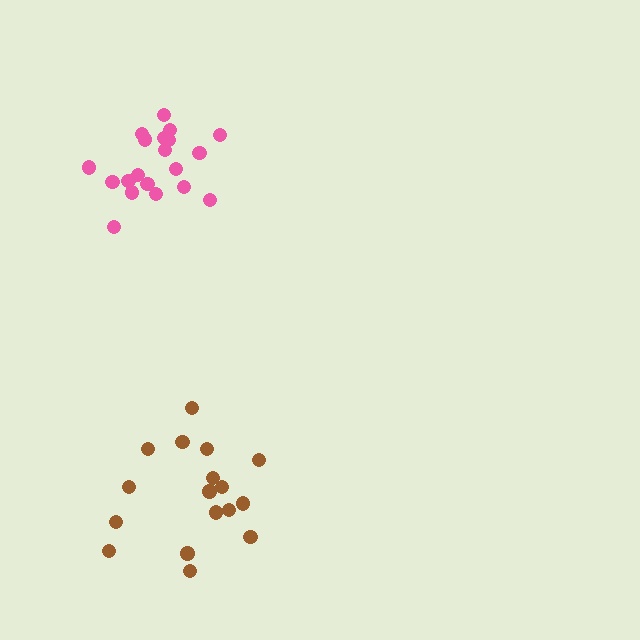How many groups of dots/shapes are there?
There are 2 groups.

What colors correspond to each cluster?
The clusters are colored: pink, brown.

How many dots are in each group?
Group 1: 20 dots, Group 2: 17 dots (37 total).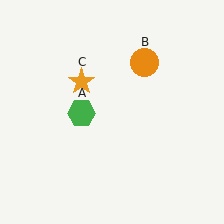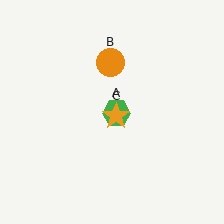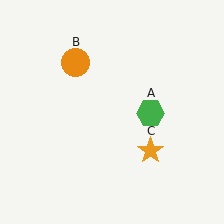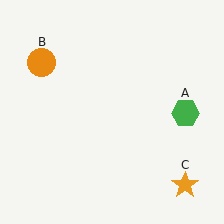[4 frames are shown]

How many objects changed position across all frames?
3 objects changed position: green hexagon (object A), orange circle (object B), orange star (object C).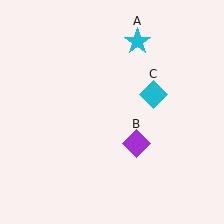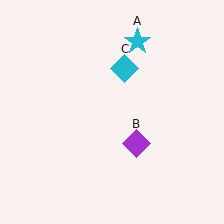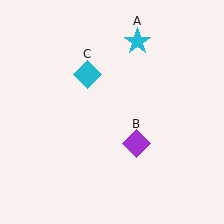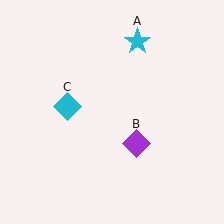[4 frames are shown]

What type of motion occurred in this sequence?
The cyan diamond (object C) rotated counterclockwise around the center of the scene.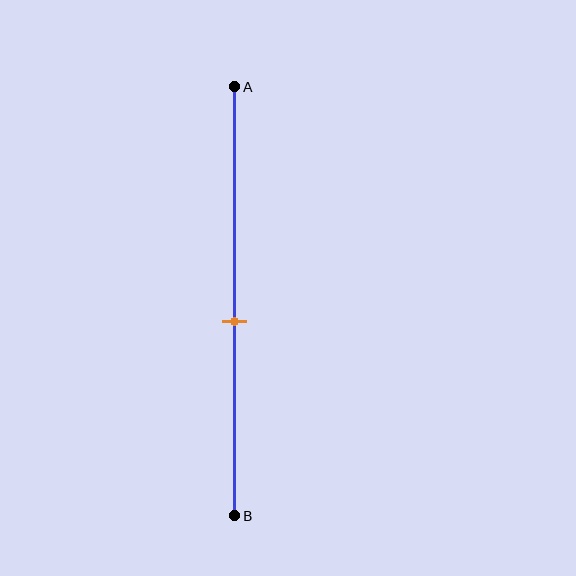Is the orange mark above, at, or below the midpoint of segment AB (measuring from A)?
The orange mark is below the midpoint of segment AB.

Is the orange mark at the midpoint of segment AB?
No, the mark is at about 55% from A, not at the 50% midpoint.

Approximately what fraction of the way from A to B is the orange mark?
The orange mark is approximately 55% of the way from A to B.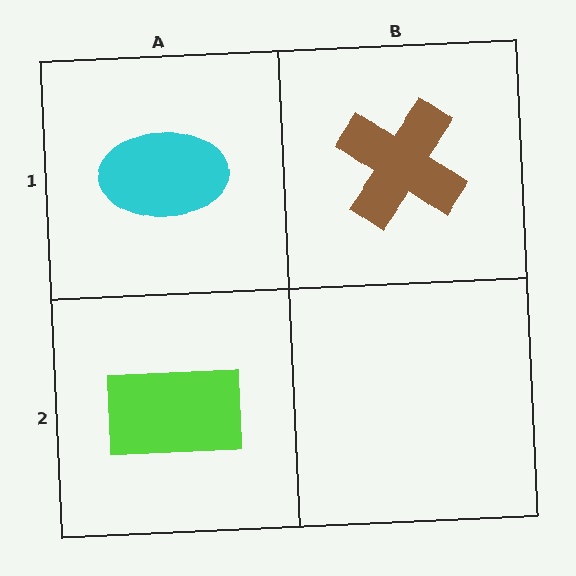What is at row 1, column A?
A cyan ellipse.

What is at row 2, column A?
A lime rectangle.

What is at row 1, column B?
A brown cross.